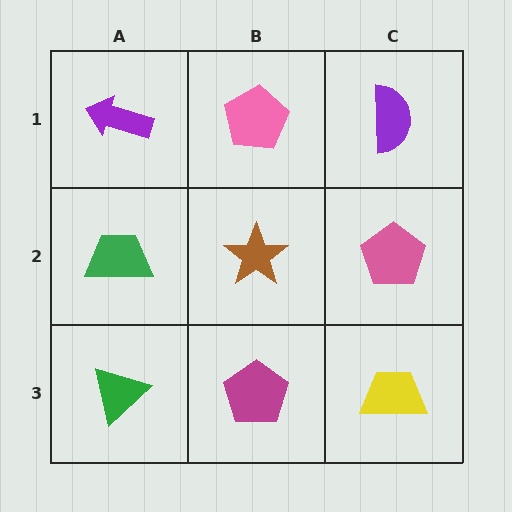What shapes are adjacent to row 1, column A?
A green trapezoid (row 2, column A), a pink pentagon (row 1, column B).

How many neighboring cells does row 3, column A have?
2.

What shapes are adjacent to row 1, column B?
A brown star (row 2, column B), a purple arrow (row 1, column A), a purple semicircle (row 1, column C).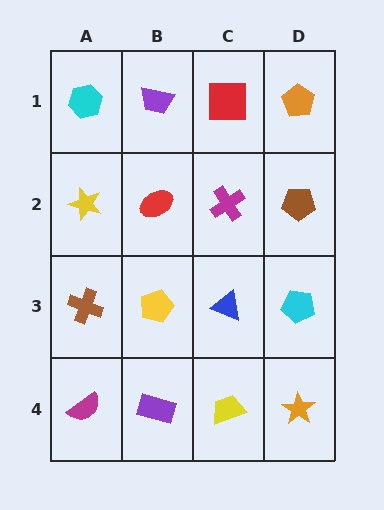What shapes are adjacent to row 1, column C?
A magenta cross (row 2, column C), a purple trapezoid (row 1, column B), an orange pentagon (row 1, column D).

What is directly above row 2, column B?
A purple trapezoid.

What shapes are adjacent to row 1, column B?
A red ellipse (row 2, column B), a cyan hexagon (row 1, column A), a red square (row 1, column C).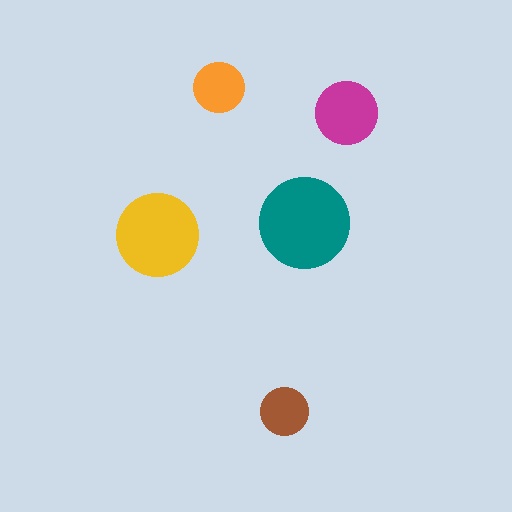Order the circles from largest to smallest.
the teal one, the yellow one, the magenta one, the orange one, the brown one.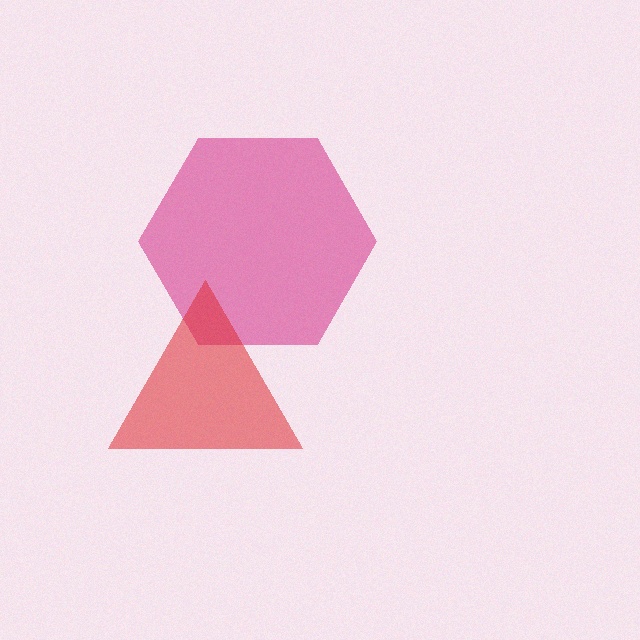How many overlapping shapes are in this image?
There are 2 overlapping shapes in the image.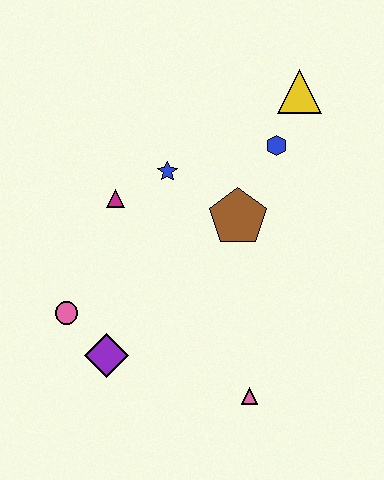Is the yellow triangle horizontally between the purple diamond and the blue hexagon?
No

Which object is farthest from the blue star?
The pink triangle is farthest from the blue star.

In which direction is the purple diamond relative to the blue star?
The purple diamond is below the blue star.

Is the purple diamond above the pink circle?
No